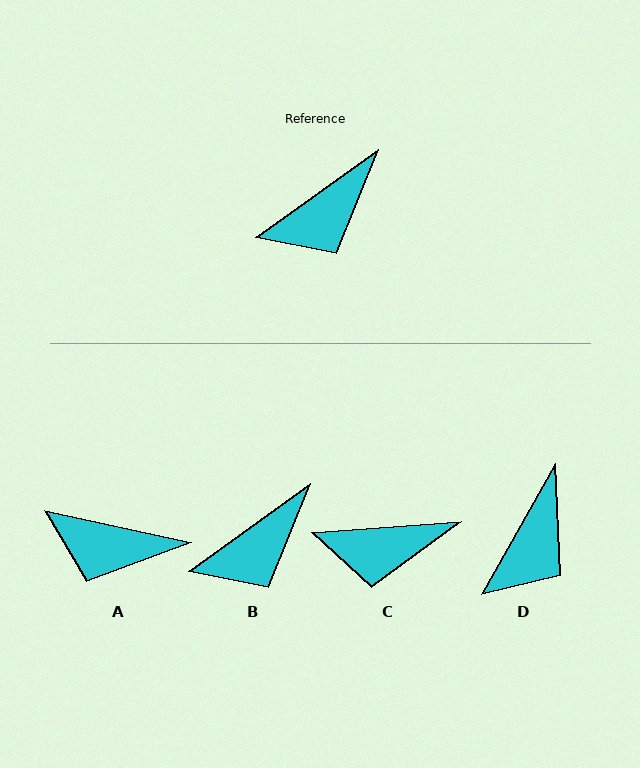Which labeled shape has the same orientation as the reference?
B.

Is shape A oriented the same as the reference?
No, it is off by about 48 degrees.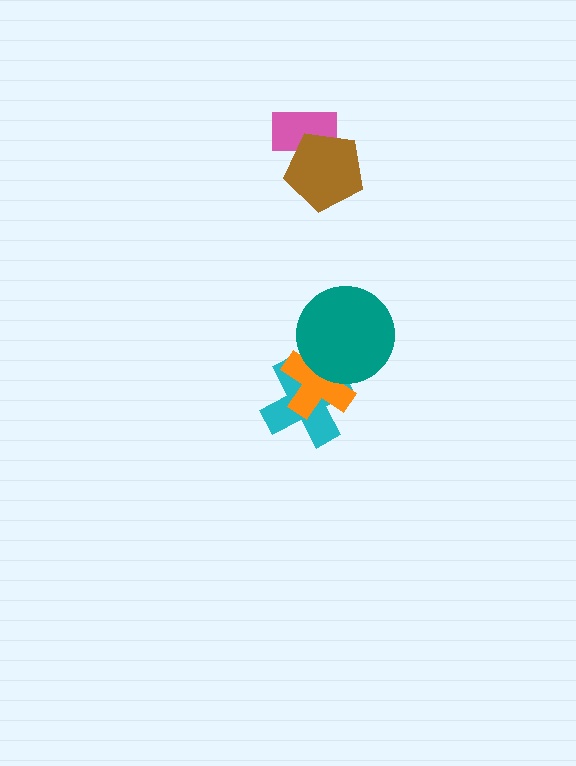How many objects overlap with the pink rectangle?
1 object overlaps with the pink rectangle.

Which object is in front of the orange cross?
The teal circle is in front of the orange cross.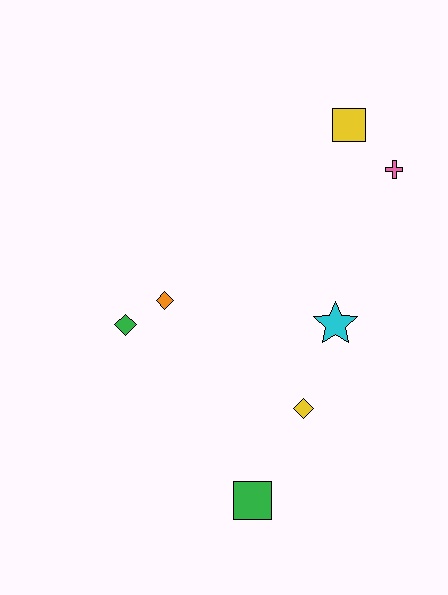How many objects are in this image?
There are 7 objects.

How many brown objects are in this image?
There are no brown objects.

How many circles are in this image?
There are no circles.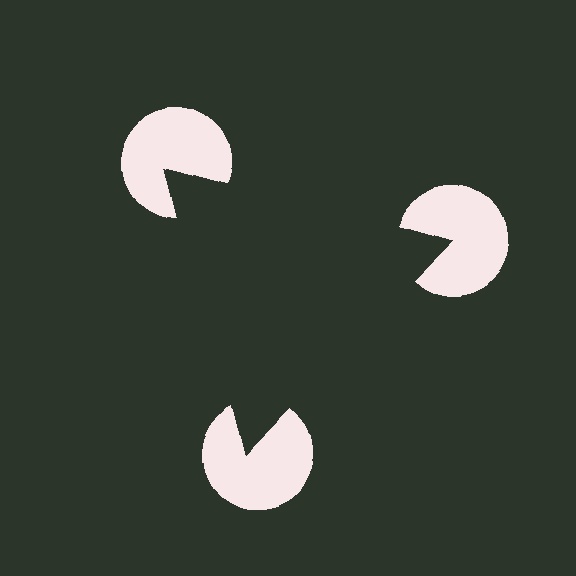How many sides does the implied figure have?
3 sides.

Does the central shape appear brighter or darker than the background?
It typically appears slightly darker than the background, even though no actual brightness change is drawn.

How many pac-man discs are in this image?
There are 3 — one at each vertex of the illusory triangle.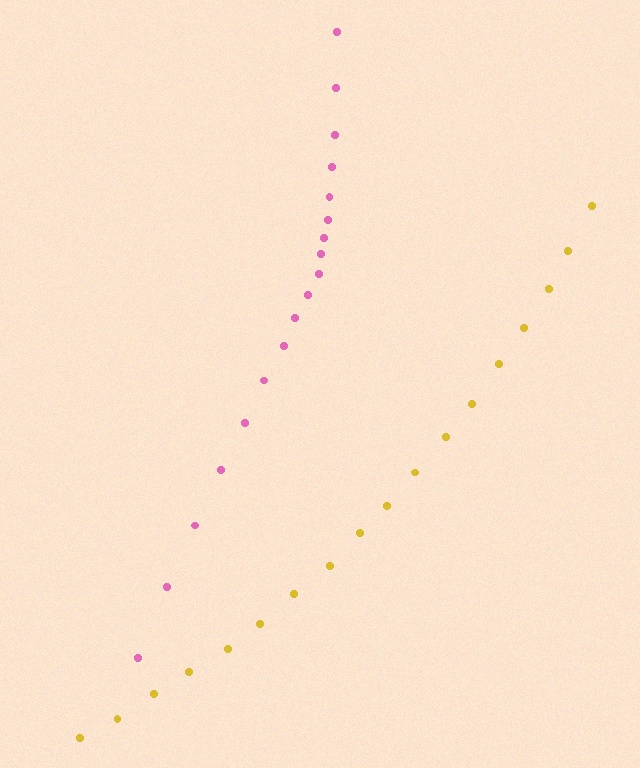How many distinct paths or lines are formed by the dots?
There are 2 distinct paths.